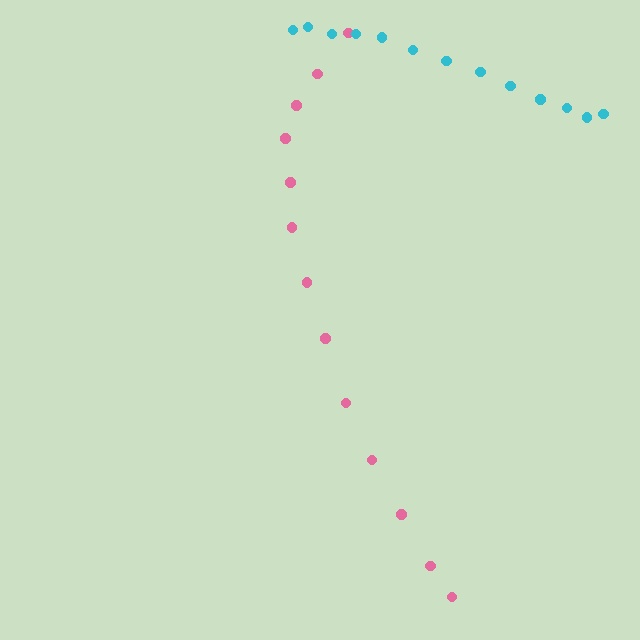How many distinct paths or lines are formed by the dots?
There are 2 distinct paths.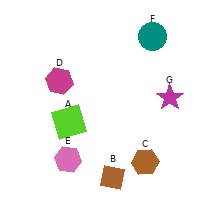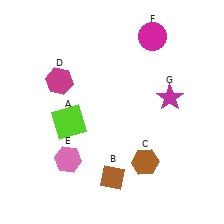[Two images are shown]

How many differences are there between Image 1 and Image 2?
There is 1 difference between the two images.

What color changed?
The circle (F) changed from teal in Image 1 to magenta in Image 2.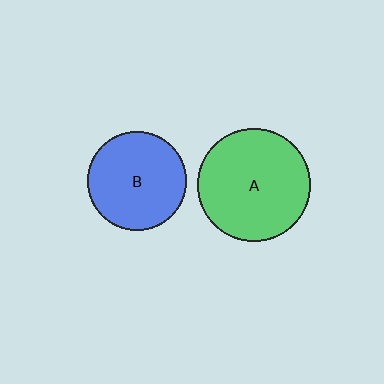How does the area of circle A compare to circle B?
Approximately 1.3 times.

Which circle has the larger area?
Circle A (green).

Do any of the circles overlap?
No, none of the circles overlap.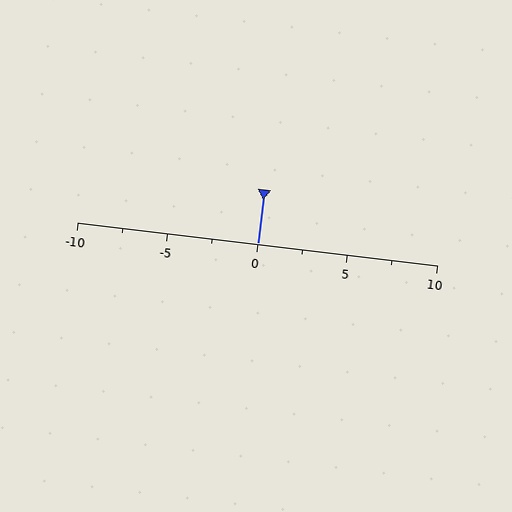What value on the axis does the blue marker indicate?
The marker indicates approximately 0.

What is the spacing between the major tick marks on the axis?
The major ticks are spaced 5 apart.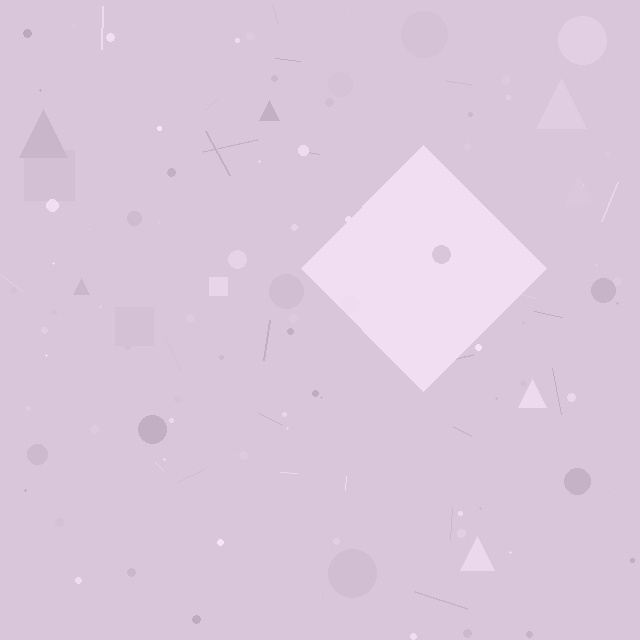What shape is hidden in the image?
A diamond is hidden in the image.